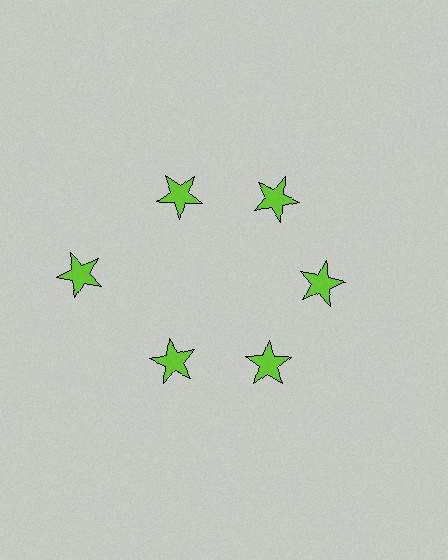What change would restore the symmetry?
The symmetry would be restored by moving it inward, back onto the ring so that all 6 stars sit at equal angles and equal distance from the center.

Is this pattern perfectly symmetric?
No. The 6 lime stars are arranged in a ring, but one element near the 9 o'clock position is pushed outward from the center, breaking the 6-fold rotational symmetry.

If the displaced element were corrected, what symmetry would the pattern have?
It would have 6-fold rotational symmetry — the pattern would map onto itself every 60 degrees.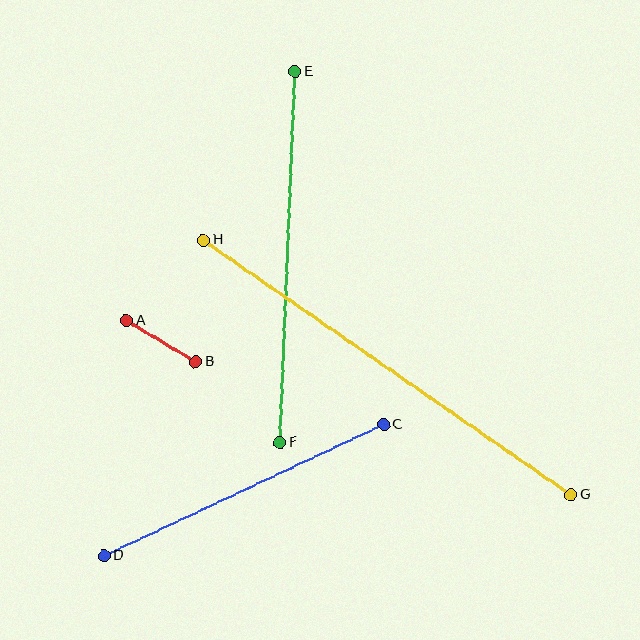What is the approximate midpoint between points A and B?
The midpoint is at approximately (161, 341) pixels.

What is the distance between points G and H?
The distance is approximately 447 pixels.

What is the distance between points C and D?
The distance is approximately 309 pixels.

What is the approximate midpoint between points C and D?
The midpoint is at approximately (244, 490) pixels.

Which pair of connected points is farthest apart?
Points G and H are farthest apart.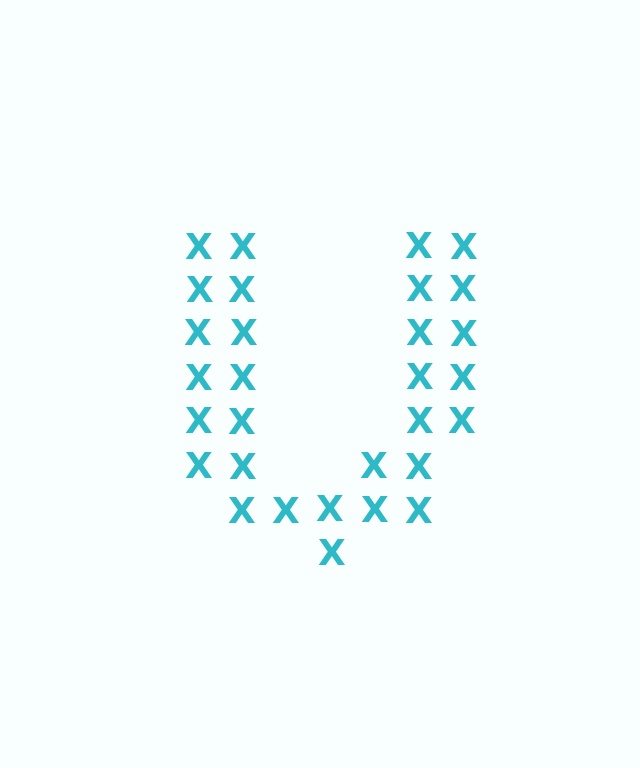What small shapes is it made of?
It is made of small letter X's.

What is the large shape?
The large shape is the letter U.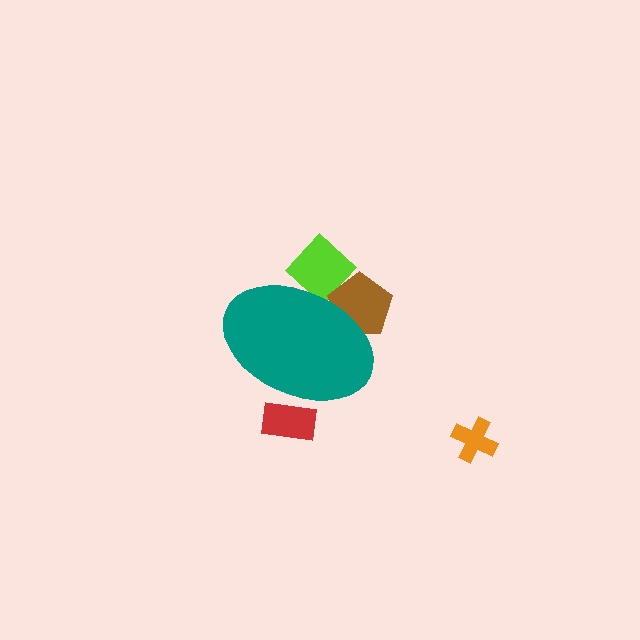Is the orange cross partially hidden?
No, the orange cross is fully visible.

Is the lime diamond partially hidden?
Yes, the lime diamond is partially hidden behind the teal ellipse.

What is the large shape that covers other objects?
A teal ellipse.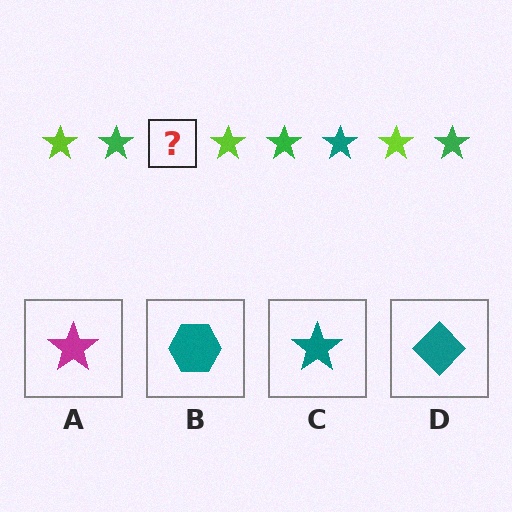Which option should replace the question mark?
Option C.